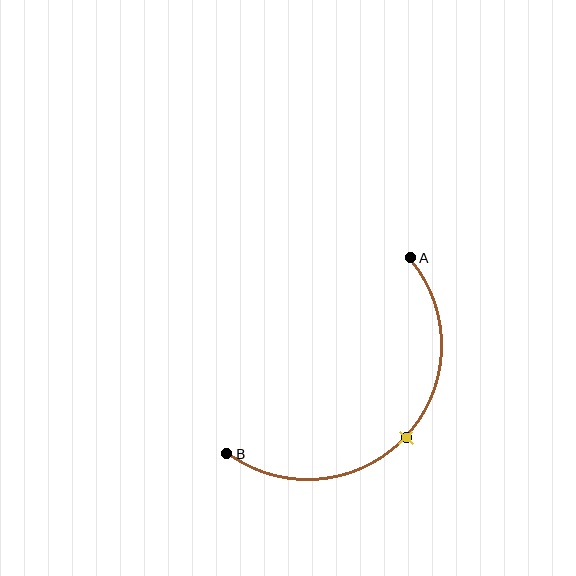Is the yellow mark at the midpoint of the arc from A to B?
Yes. The yellow mark lies on the arc at equal arc-length from both A and B — it is the arc midpoint.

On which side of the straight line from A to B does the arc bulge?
The arc bulges below and to the right of the straight line connecting A and B.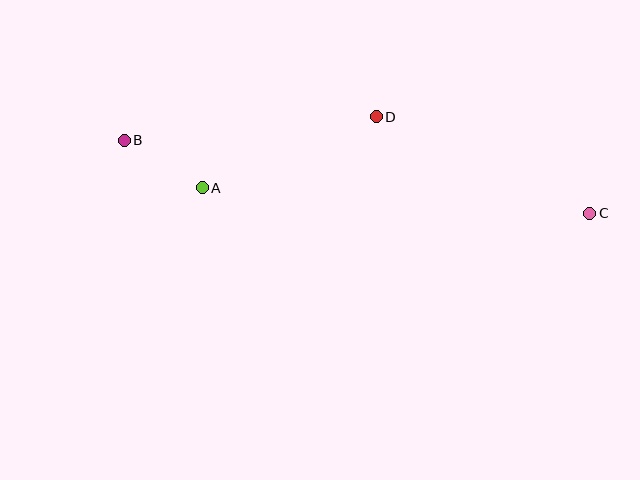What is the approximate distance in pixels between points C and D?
The distance between C and D is approximately 234 pixels.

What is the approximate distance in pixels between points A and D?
The distance between A and D is approximately 188 pixels.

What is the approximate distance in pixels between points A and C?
The distance between A and C is approximately 388 pixels.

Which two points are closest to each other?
Points A and B are closest to each other.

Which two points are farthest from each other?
Points B and C are farthest from each other.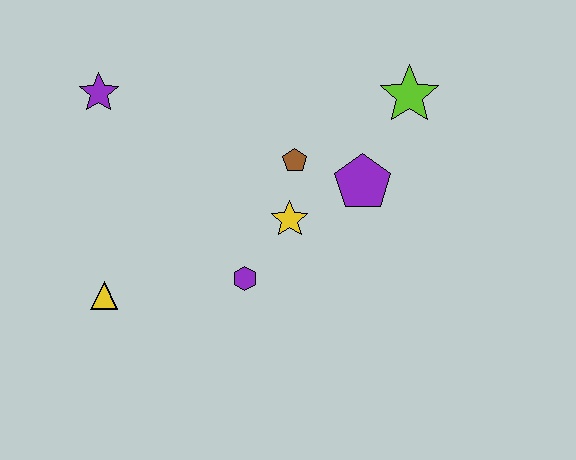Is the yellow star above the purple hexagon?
Yes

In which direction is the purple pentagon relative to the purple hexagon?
The purple pentagon is to the right of the purple hexagon.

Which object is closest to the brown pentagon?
The yellow star is closest to the brown pentagon.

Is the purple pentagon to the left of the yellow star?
No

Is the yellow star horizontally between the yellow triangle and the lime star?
Yes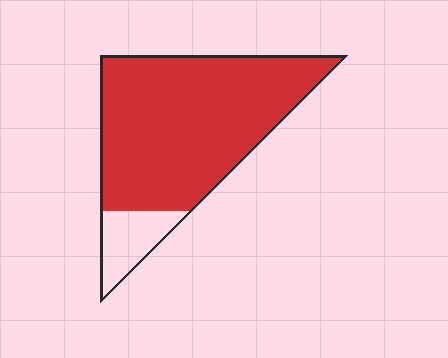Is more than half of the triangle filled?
Yes.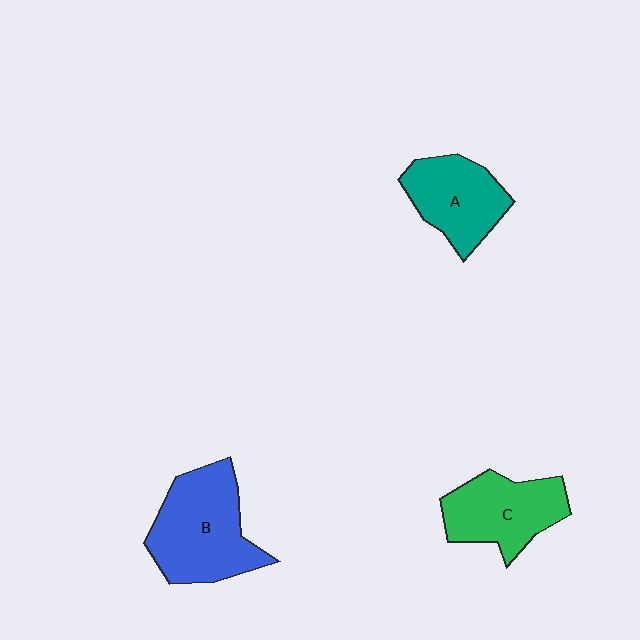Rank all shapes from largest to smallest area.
From largest to smallest: B (blue), C (green), A (teal).